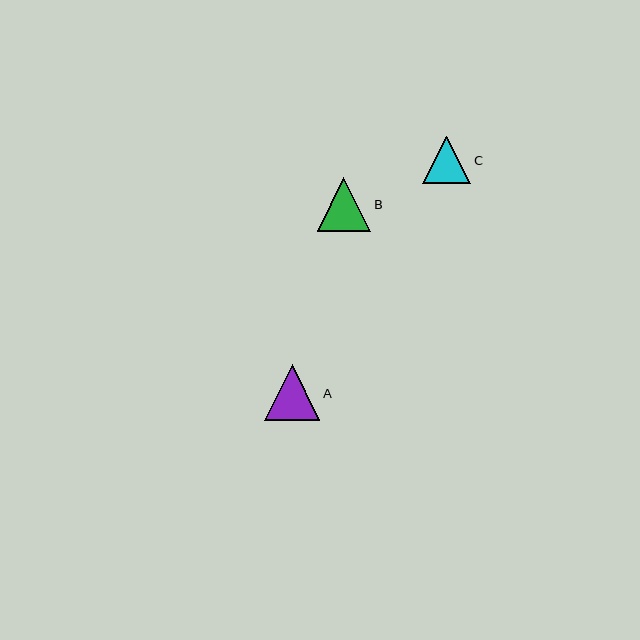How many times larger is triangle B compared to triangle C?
Triangle B is approximately 1.1 times the size of triangle C.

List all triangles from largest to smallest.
From largest to smallest: A, B, C.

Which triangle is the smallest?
Triangle C is the smallest with a size of approximately 48 pixels.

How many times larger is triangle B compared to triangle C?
Triangle B is approximately 1.1 times the size of triangle C.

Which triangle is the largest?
Triangle A is the largest with a size of approximately 55 pixels.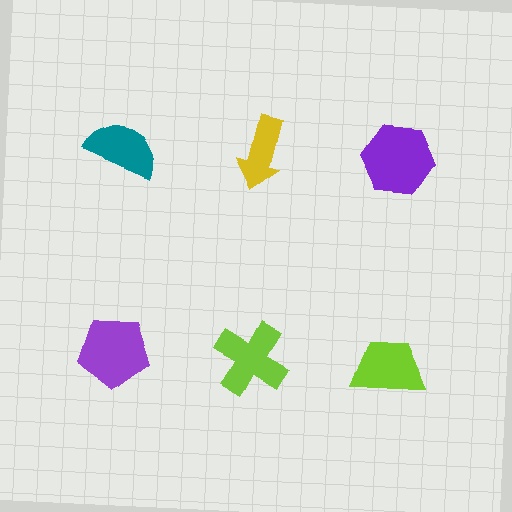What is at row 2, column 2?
A lime cross.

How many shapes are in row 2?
3 shapes.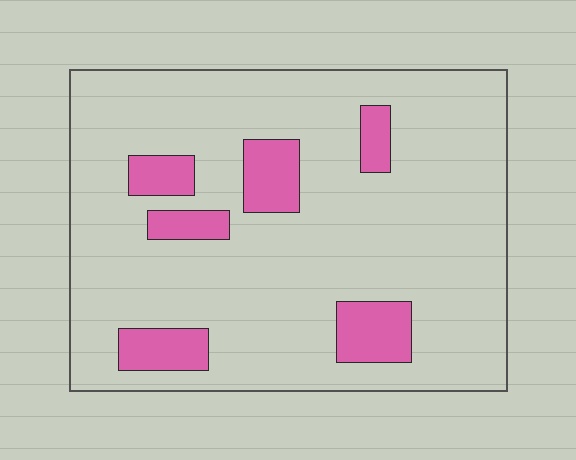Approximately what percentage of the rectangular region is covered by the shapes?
Approximately 15%.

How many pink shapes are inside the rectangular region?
6.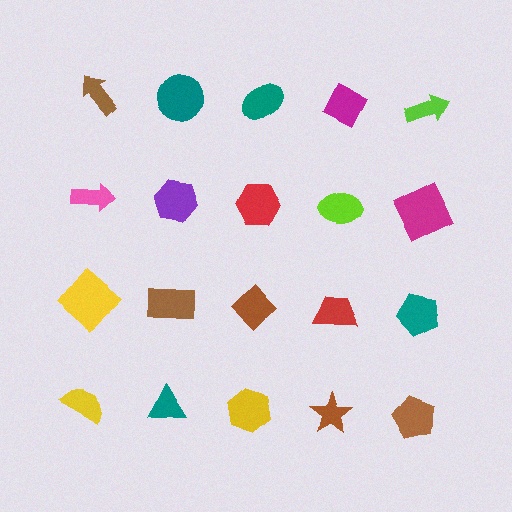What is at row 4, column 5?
A brown pentagon.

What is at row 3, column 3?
A brown diamond.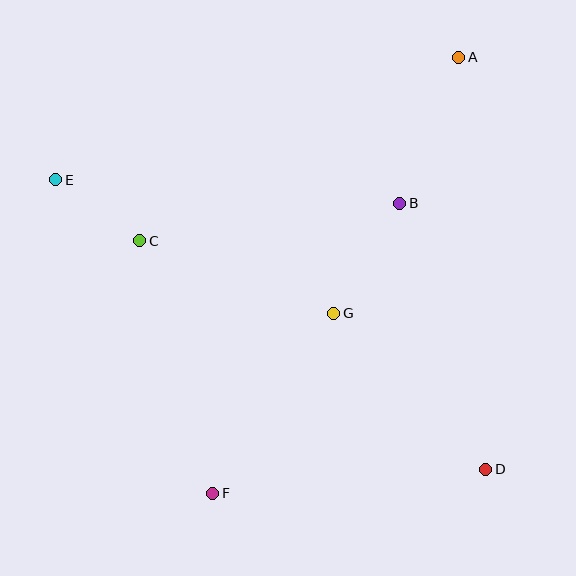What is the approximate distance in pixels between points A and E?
The distance between A and E is approximately 421 pixels.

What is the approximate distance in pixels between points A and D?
The distance between A and D is approximately 413 pixels.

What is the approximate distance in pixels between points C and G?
The distance between C and G is approximately 207 pixels.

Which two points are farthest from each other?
Points D and E are farthest from each other.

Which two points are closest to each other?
Points C and E are closest to each other.